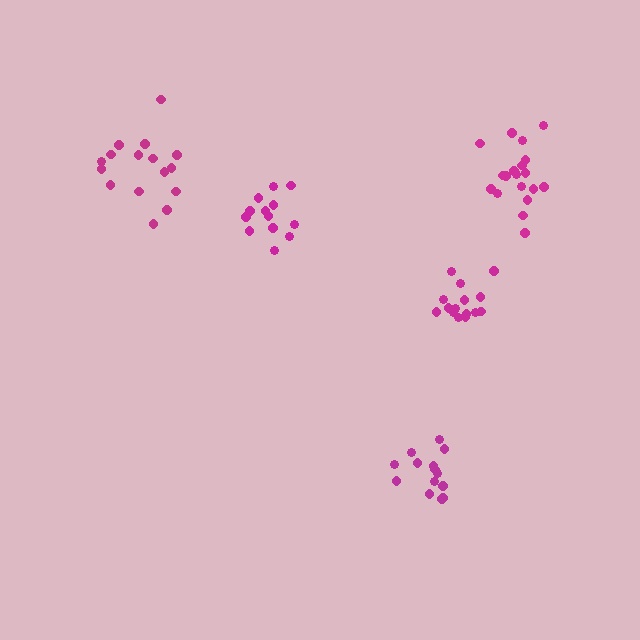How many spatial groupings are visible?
There are 5 spatial groupings.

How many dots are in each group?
Group 1: 14 dots, Group 2: 16 dots, Group 3: 19 dots, Group 4: 14 dots, Group 5: 15 dots (78 total).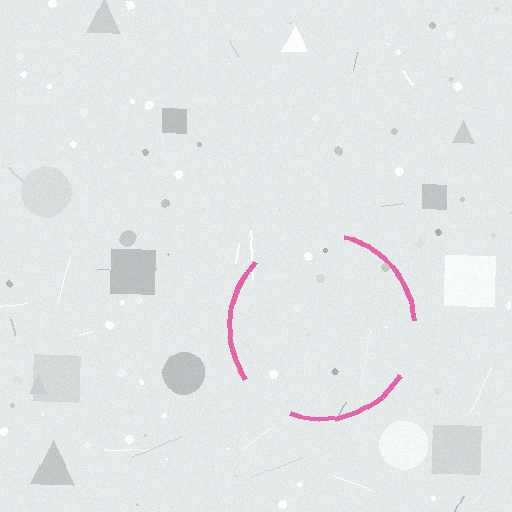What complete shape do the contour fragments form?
The contour fragments form a circle.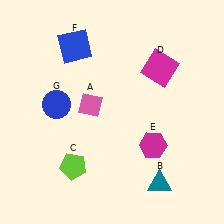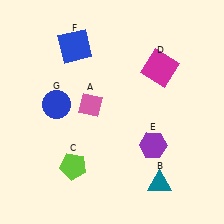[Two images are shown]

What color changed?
The hexagon (E) changed from magenta in Image 1 to purple in Image 2.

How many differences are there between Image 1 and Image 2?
There is 1 difference between the two images.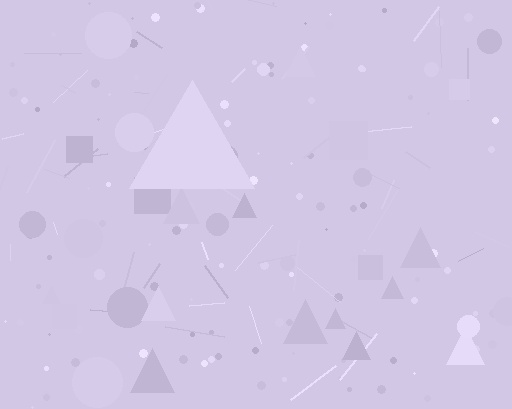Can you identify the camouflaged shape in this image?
The camouflaged shape is a triangle.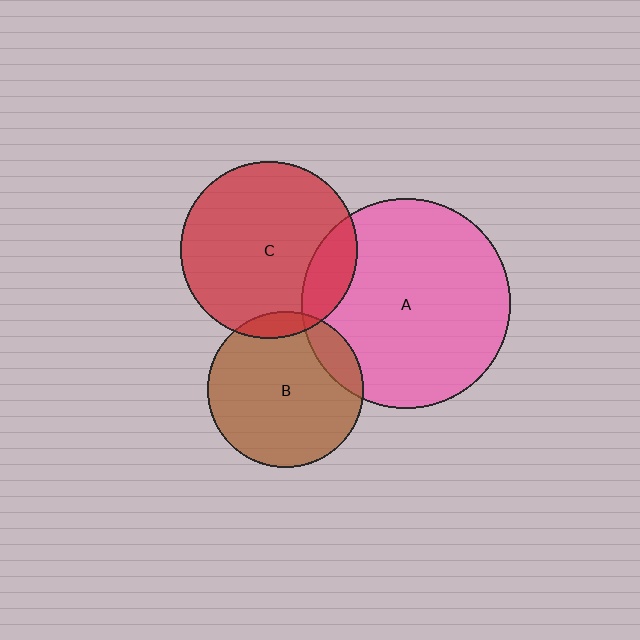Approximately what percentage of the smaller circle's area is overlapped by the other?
Approximately 15%.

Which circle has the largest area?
Circle A (pink).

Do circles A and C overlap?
Yes.